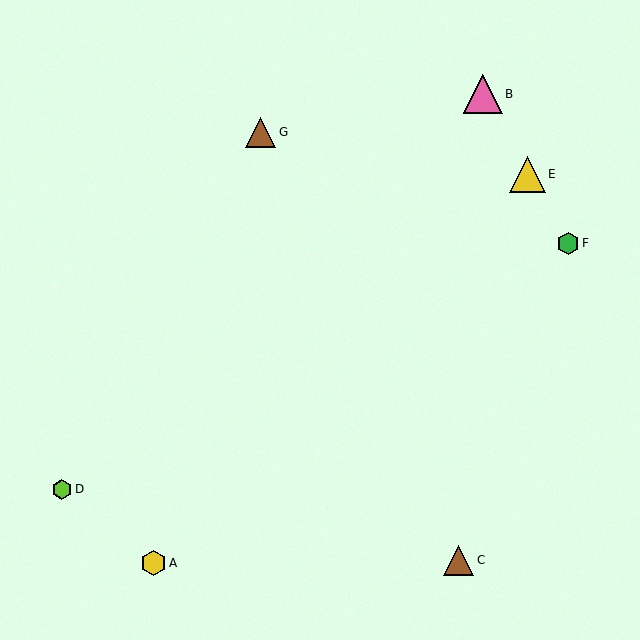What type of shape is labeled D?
Shape D is a lime hexagon.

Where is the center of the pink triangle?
The center of the pink triangle is at (483, 94).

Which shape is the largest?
The pink triangle (labeled B) is the largest.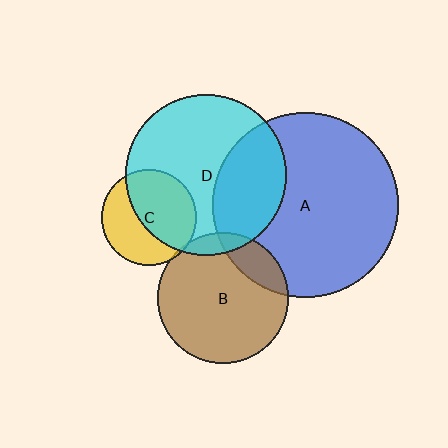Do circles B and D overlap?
Yes.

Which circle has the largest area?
Circle A (blue).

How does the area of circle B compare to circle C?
Approximately 1.9 times.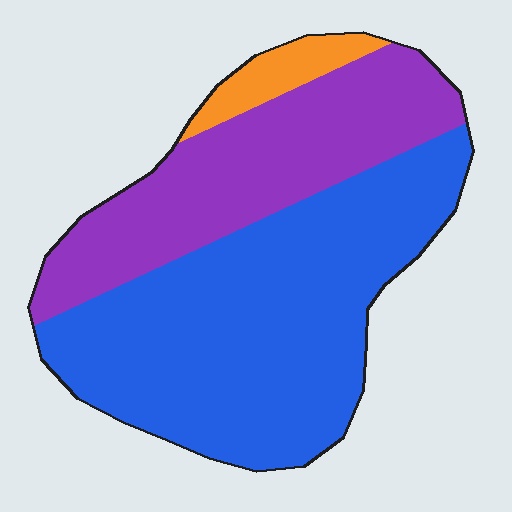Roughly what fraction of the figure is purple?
Purple covers around 35% of the figure.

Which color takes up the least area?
Orange, at roughly 5%.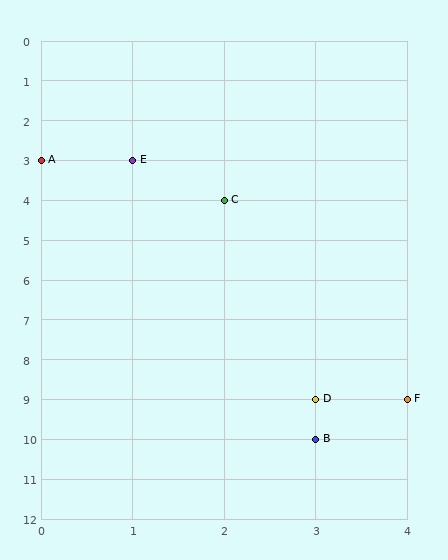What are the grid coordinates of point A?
Point A is at grid coordinates (0, 3).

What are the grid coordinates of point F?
Point F is at grid coordinates (4, 9).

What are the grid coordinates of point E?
Point E is at grid coordinates (1, 3).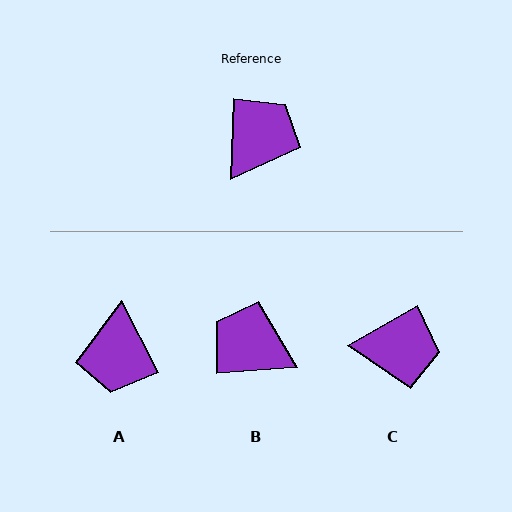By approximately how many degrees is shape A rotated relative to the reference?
Approximately 151 degrees clockwise.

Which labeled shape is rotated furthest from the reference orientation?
A, about 151 degrees away.